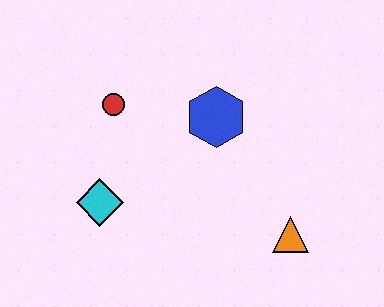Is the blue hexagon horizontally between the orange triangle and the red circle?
Yes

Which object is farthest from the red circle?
The orange triangle is farthest from the red circle.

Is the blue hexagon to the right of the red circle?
Yes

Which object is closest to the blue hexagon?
The red circle is closest to the blue hexagon.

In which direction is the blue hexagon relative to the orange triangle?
The blue hexagon is above the orange triangle.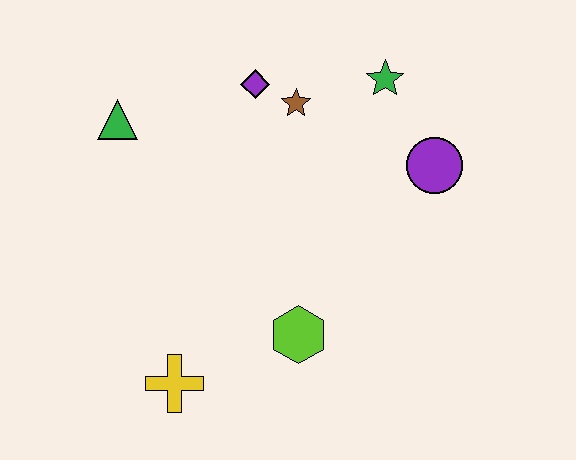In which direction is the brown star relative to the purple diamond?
The brown star is to the right of the purple diamond.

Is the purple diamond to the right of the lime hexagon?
No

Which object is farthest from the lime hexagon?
The green triangle is farthest from the lime hexagon.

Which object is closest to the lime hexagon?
The yellow cross is closest to the lime hexagon.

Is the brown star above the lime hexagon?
Yes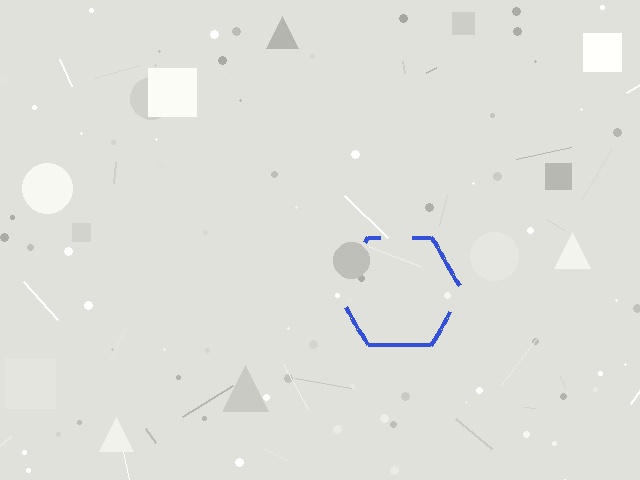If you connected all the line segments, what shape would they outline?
They would outline a hexagon.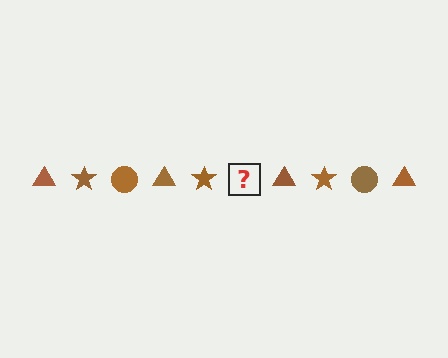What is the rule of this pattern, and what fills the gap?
The rule is that the pattern cycles through triangle, star, circle shapes in brown. The gap should be filled with a brown circle.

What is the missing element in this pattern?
The missing element is a brown circle.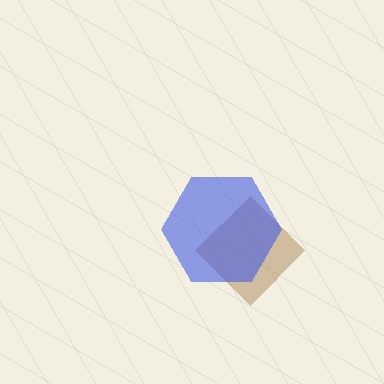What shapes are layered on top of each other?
The layered shapes are: a brown diamond, a blue hexagon.